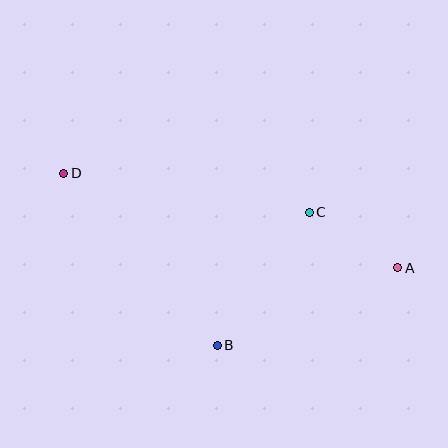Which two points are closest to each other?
Points A and C are closest to each other.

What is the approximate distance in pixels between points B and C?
The distance between B and C is approximately 162 pixels.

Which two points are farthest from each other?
Points A and D are farthest from each other.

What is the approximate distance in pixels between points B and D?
The distance between B and D is approximately 230 pixels.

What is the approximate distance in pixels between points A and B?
The distance between A and B is approximately 197 pixels.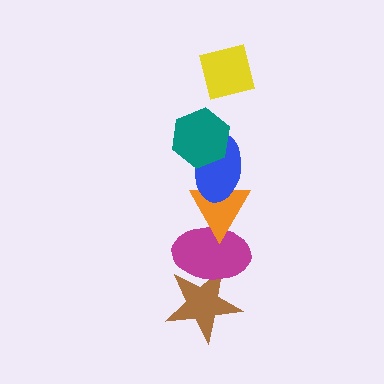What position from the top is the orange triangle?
The orange triangle is 4th from the top.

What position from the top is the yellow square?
The yellow square is 1st from the top.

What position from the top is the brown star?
The brown star is 6th from the top.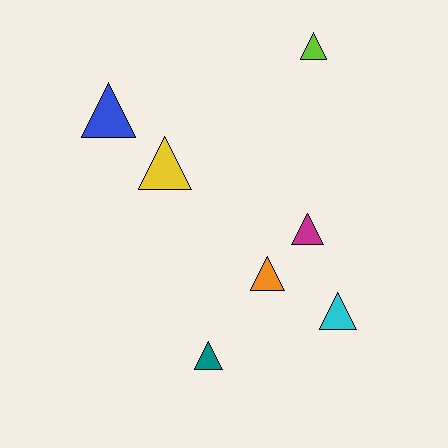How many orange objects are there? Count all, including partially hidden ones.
There is 1 orange object.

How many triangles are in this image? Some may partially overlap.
There are 7 triangles.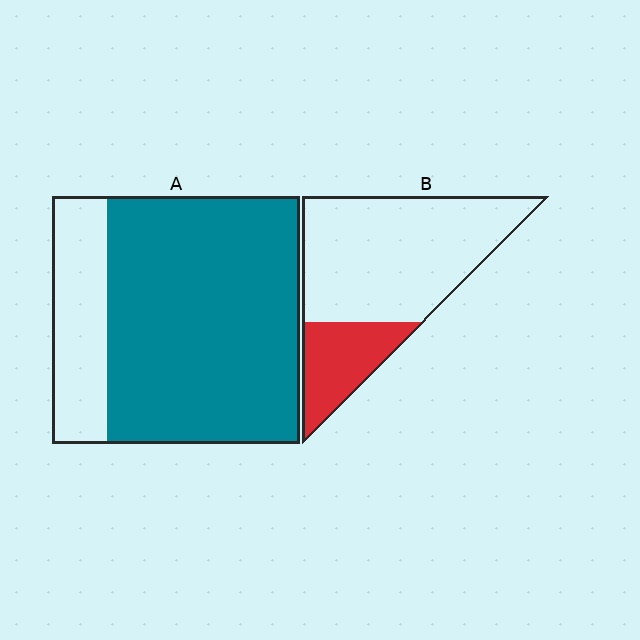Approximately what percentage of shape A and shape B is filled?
A is approximately 80% and B is approximately 25%.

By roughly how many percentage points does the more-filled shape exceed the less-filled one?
By roughly 55 percentage points (A over B).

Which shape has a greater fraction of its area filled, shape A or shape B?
Shape A.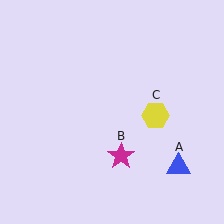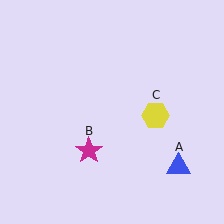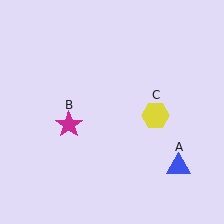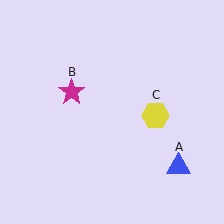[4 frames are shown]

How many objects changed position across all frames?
1 object changed position: magenta star (object B).